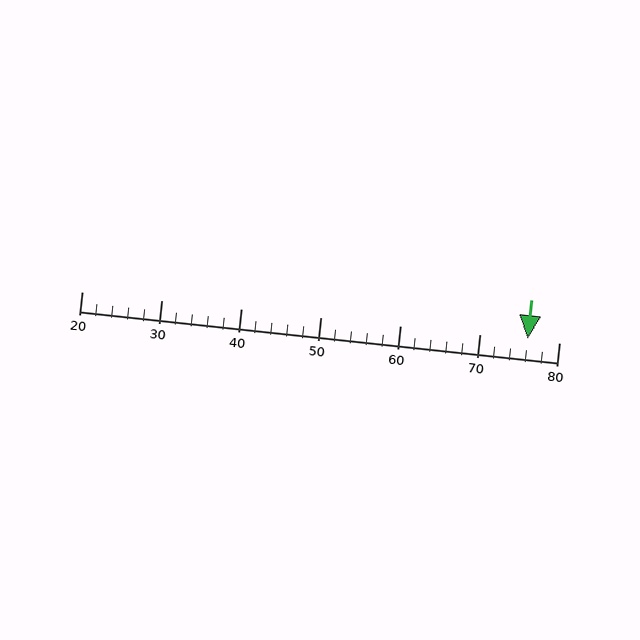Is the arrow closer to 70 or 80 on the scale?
The arrow is closer to 80.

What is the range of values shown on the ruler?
The ruler shows values from 20 to 80.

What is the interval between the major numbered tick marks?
The major tick marks are spaced 10 units apart.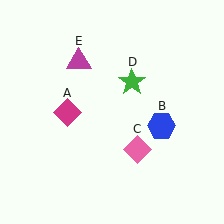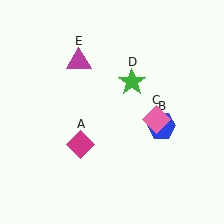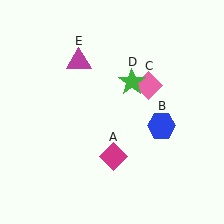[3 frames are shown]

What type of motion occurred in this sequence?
The magenta diamond (object A), pink diamond (object C) rotated counterclockwise around the center of the scene.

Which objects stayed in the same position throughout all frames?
Blue hexagon (object B) and green star (object D) and magenta triangle (object E) remained stationary.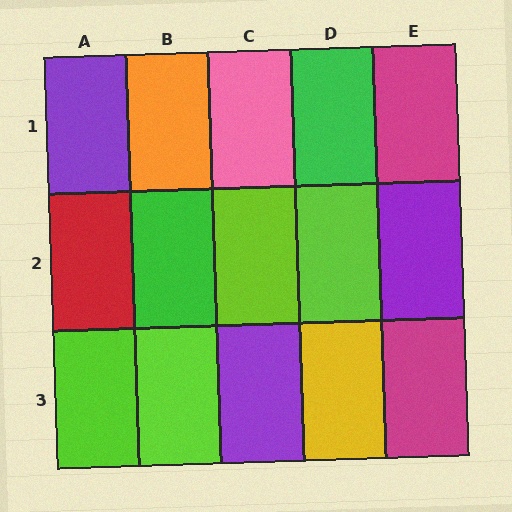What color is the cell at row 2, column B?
Green.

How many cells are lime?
4 cells are lime.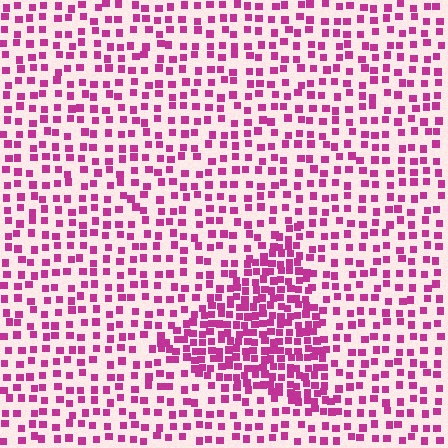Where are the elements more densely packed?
The elements are more densely packed inside the triangle boundary.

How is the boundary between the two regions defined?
The boundary is defined by a change in element density (approximately 2.2x ratio). All elements are the same color, size, and shape.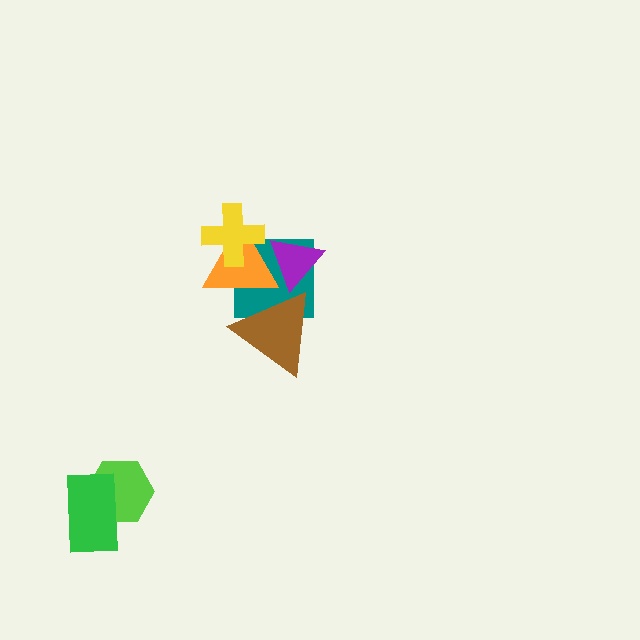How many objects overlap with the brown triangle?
3 objects overlap with the brown triangle.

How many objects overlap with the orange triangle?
4 objects overlap with the orange triangle.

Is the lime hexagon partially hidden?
Yes, it is partially covered by another shape.